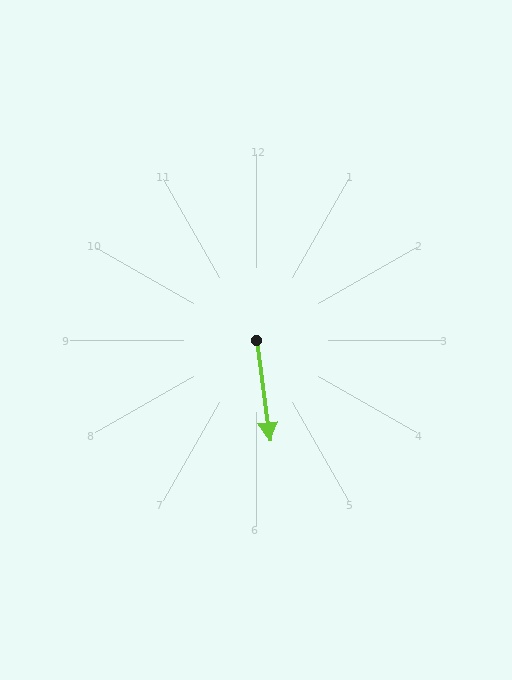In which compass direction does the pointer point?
South.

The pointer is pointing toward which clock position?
Roughly 6 o'clock.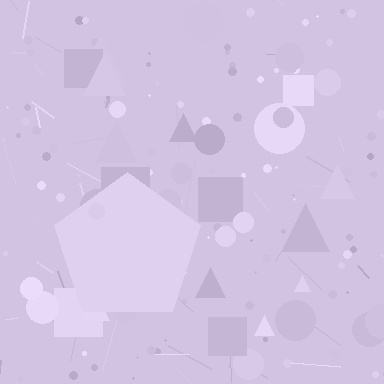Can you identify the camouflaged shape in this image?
The camouflaged shape is a pentagon.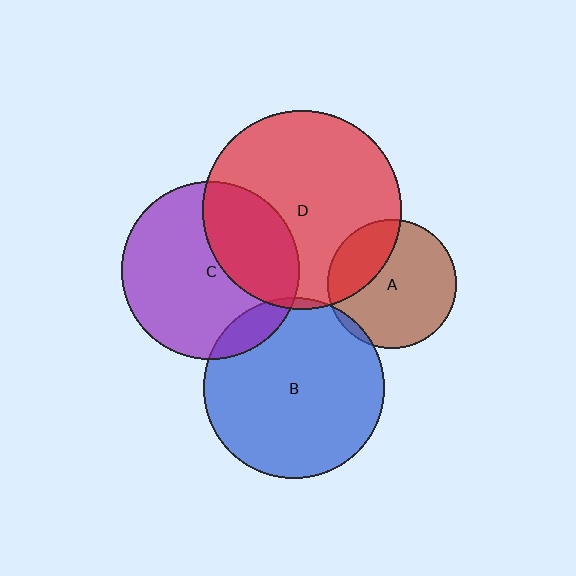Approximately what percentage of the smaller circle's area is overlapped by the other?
Approximately 10%.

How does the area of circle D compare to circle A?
Approximately 2.4 times.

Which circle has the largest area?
Circle D (red).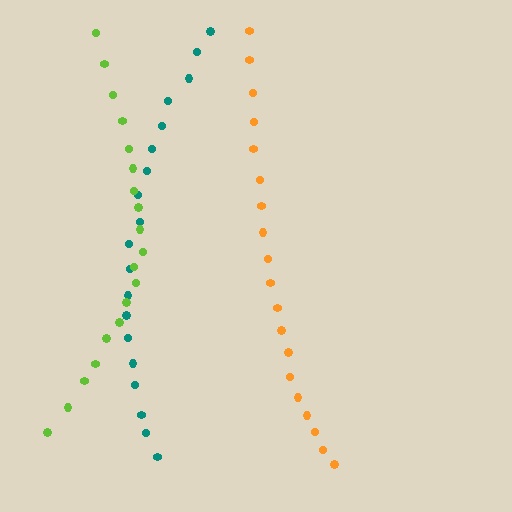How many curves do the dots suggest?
There are 3 distinct paths.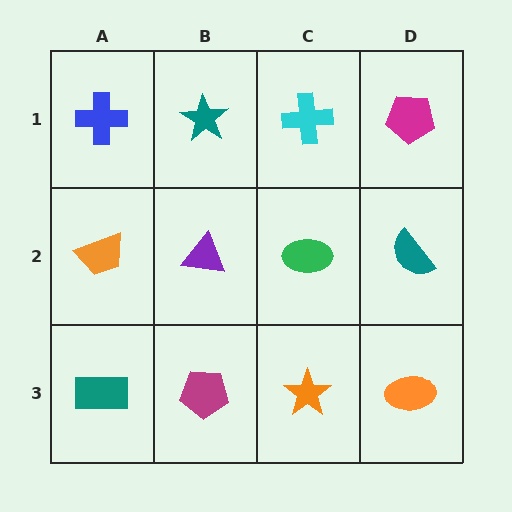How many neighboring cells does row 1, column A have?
2.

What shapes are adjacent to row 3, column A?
An orange trapezoid (row 2, column A), a magenta pentagon (row 3, column B).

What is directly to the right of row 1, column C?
A magenta pentagon.